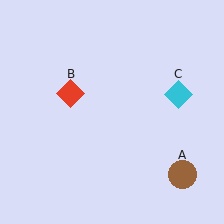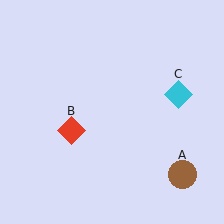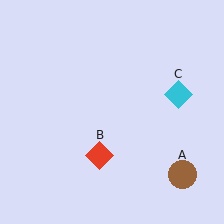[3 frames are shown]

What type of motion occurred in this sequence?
The red diamond (object B) rotated counterclockwise around the center of the scene.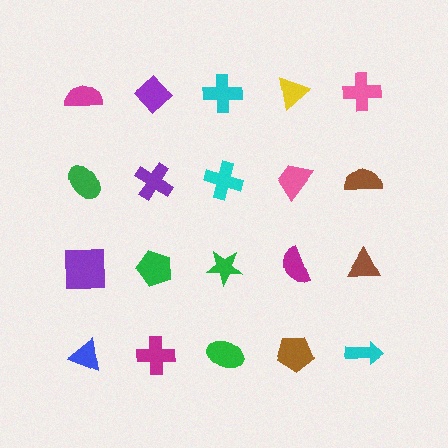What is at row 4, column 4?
A brown pentagon.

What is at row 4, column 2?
A magenta cross.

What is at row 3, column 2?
A green pentagon.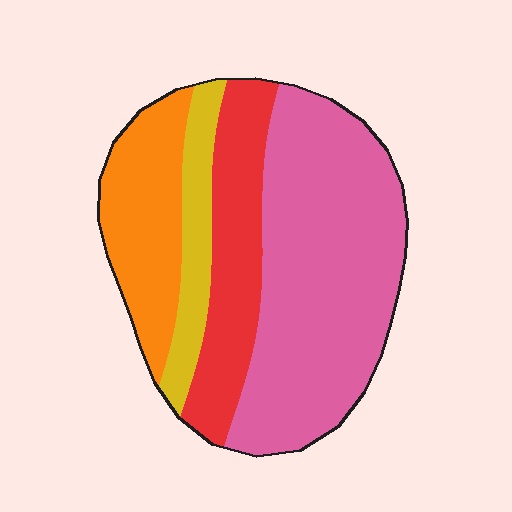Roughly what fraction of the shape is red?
Red covers around 20% of the shape.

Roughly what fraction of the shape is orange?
Orange takes up about one fifth (1/5) of the shape.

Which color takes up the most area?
Pink, at roughly 50%.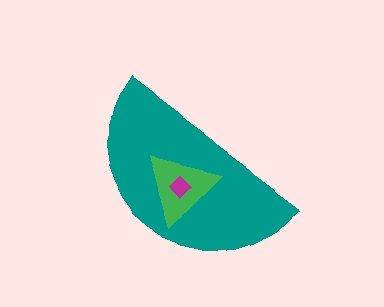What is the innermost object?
The magenta diamond.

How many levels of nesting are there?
3.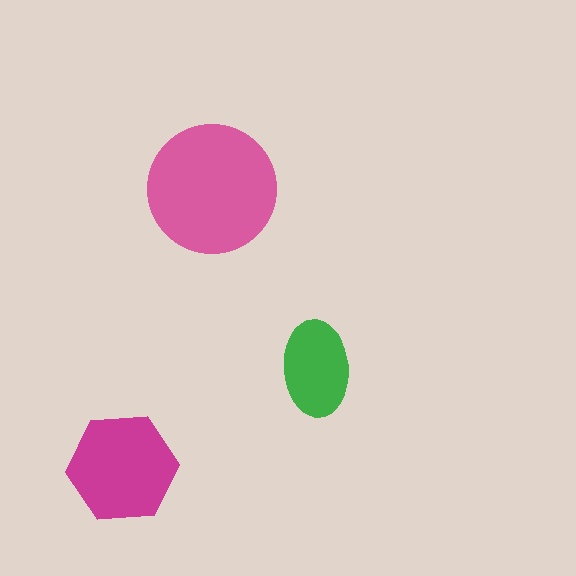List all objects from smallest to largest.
The green ellipse, the magenta hexagon, the pink circle.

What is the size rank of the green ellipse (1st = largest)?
3rd.